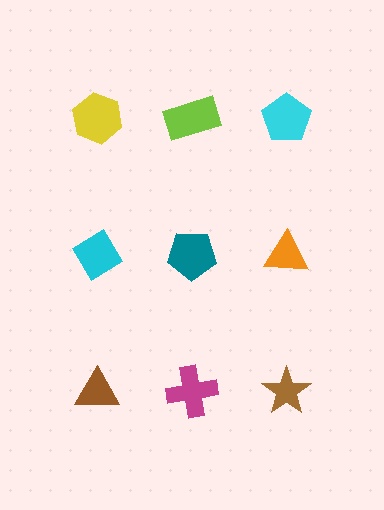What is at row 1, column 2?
A lime rectangle.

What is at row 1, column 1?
A yellow hexagon.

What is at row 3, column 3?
A brown star.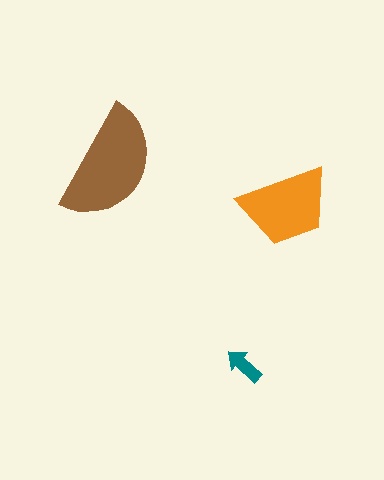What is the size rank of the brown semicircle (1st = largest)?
1st.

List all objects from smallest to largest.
The teal arrow, the orange trapezoid, the brown semicircle.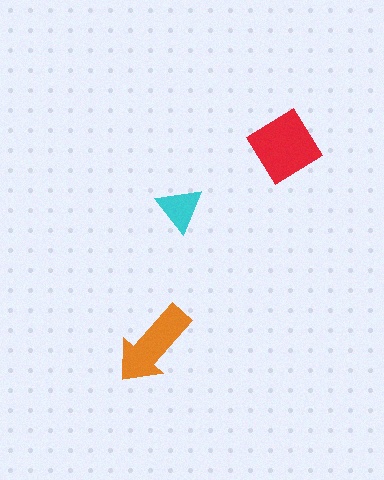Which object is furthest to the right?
The red diamond is rightmost.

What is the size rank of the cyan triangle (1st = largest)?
3rd.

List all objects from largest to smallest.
The red diamond, the orange arrow, the cyan triangle.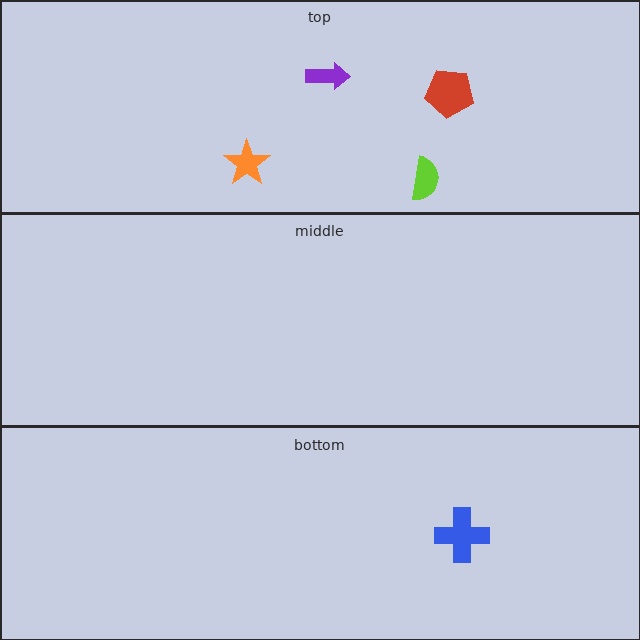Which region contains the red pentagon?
The top region.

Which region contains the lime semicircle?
The top region.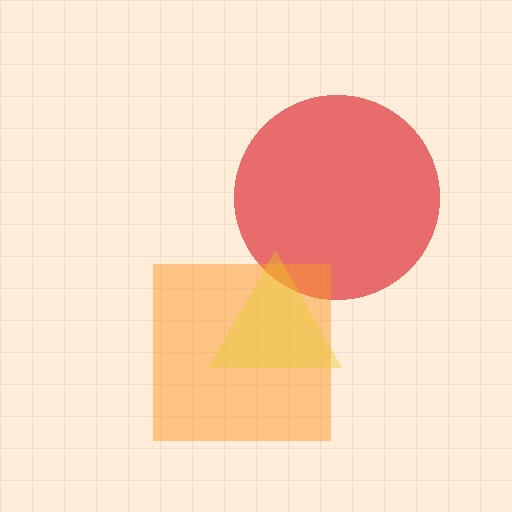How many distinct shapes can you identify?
There are 3 distinct shapes: a red circle, an orange square, a yellow triangle.